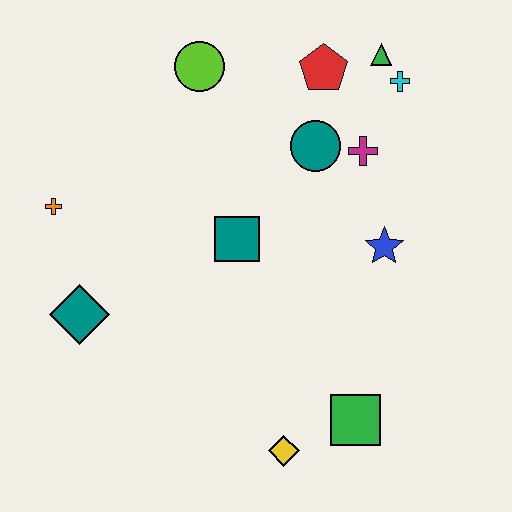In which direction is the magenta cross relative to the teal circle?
The magenta cross is to the right of the teal circle.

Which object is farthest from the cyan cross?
The teal diamond is farthest from the cyan cross.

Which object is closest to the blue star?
The magenta cross is closest to the blue star.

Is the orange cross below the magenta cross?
Yes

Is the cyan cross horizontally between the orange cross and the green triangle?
No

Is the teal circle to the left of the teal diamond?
No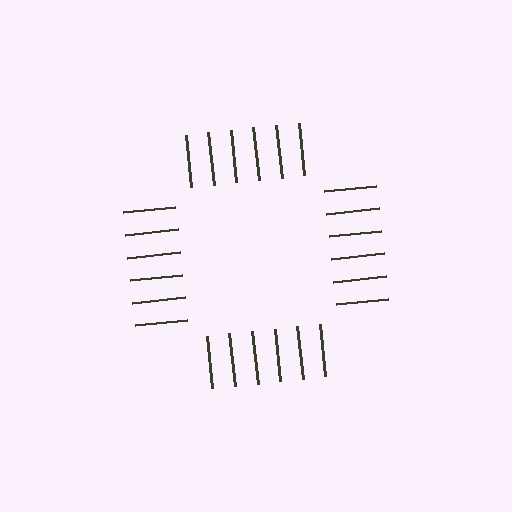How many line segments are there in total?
24 — 6 along each of the 4 edges.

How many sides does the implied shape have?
4 sides — the line-ends trace a square.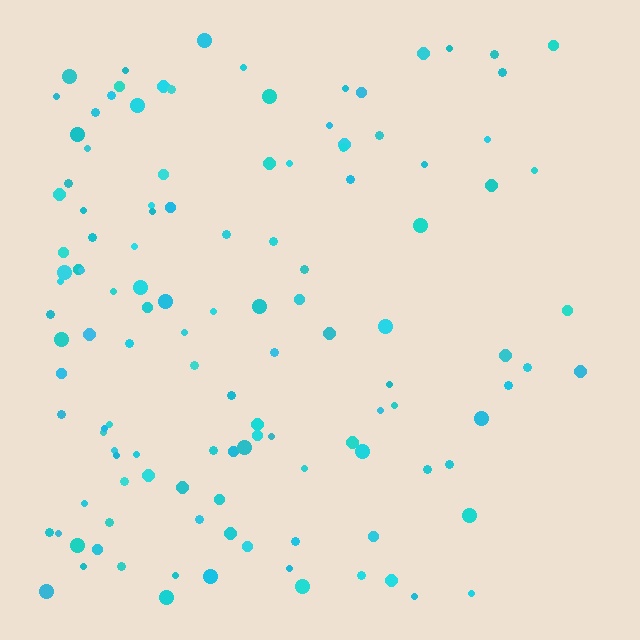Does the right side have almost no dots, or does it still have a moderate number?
Still a moderate number, just noticeably fewer than the left.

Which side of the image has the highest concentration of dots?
The left.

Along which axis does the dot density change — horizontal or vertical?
Horizontal.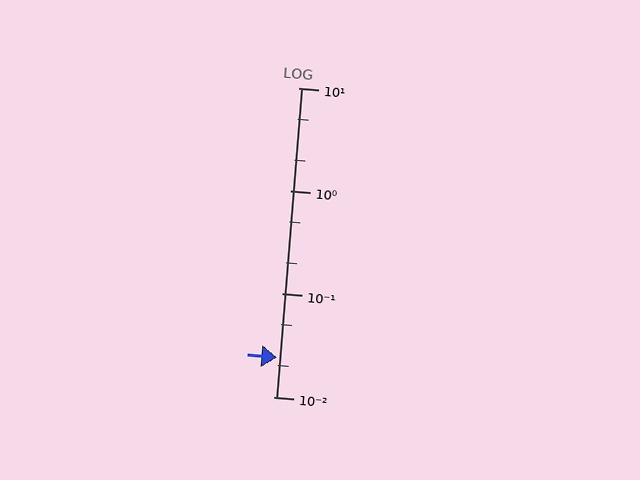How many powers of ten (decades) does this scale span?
The scale spans 3 decades, from 0.01 to 10.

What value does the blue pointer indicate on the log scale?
The pointer indicates approximately 0.024.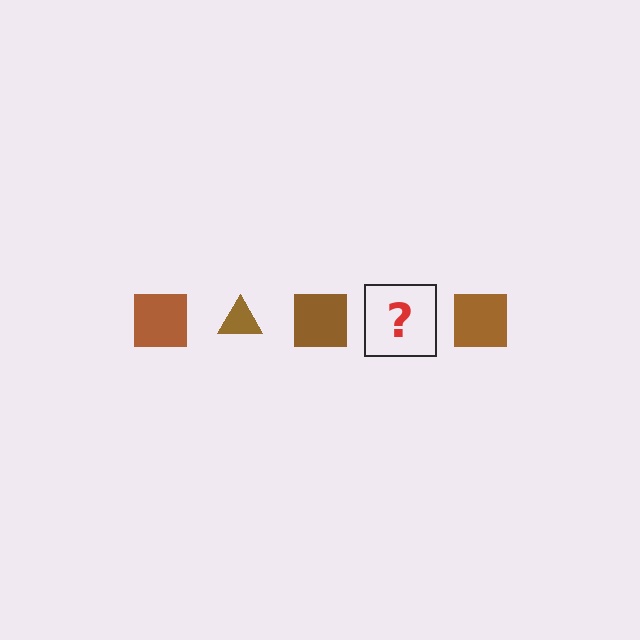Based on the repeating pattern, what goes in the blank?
The blank should be a brown triangle.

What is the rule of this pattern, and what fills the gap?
The rule is that the pattern cycles through square, triangle shapes in brown. The gap should be filled with a brown triangle.